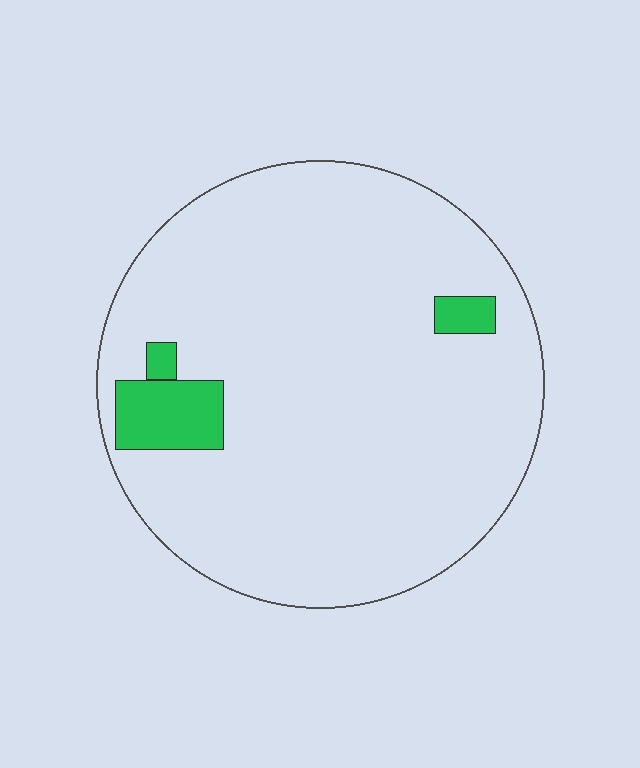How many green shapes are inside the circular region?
3.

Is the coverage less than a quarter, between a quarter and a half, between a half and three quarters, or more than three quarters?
Less than a quarter.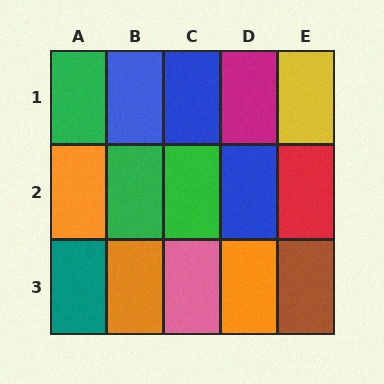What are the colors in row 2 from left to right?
Orange, green, green, blue, red.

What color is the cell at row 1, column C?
Blue.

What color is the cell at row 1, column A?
Green.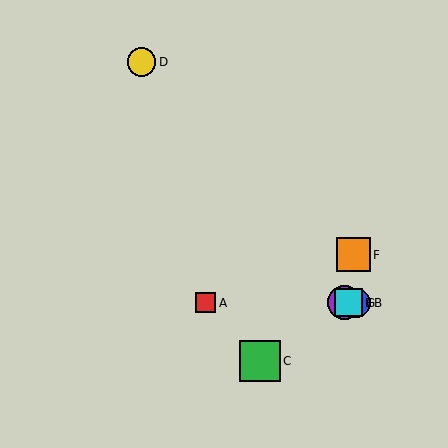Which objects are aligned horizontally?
Objects A, B, E, G are aligned horizontally.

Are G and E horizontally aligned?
Yes, both are at y≈303.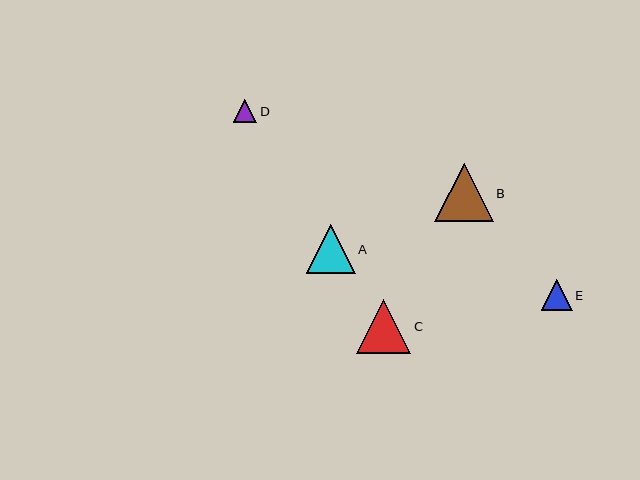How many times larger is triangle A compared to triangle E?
Triangle A is approximately 1.6 times the size of triangle E.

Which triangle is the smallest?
Triangle D is the smallest with a size of approximately 23 pixels.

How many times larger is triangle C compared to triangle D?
Triangle C is approximately 2.3 times the size of triangle D.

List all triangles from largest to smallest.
From largest to smallest: B, C, A, E, D.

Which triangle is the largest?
Triangle B is the largest with a size of approximately 59 pixels.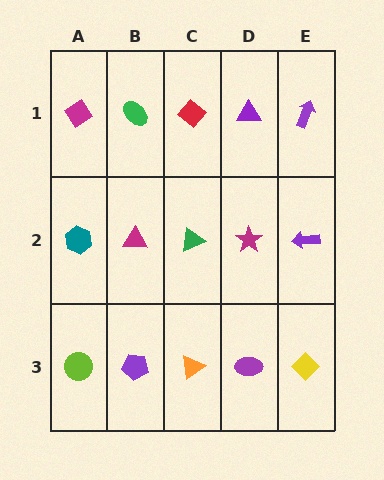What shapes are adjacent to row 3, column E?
A purple arrow (row 2, column E), a purple ellipse (row 3, column D).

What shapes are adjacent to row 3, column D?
A magenta star (row 2, column D), an orange triangle (row 3, column C), a yellow diamond (row 3, column E).